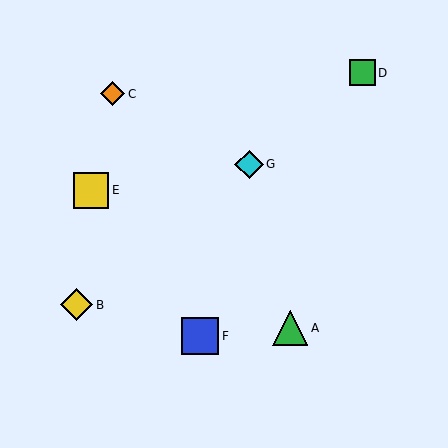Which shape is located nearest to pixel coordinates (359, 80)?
The green square (labeled D) at (363, 73) is nearest to that location.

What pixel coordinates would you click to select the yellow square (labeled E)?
Click at (91, 191) to select the yellow square E.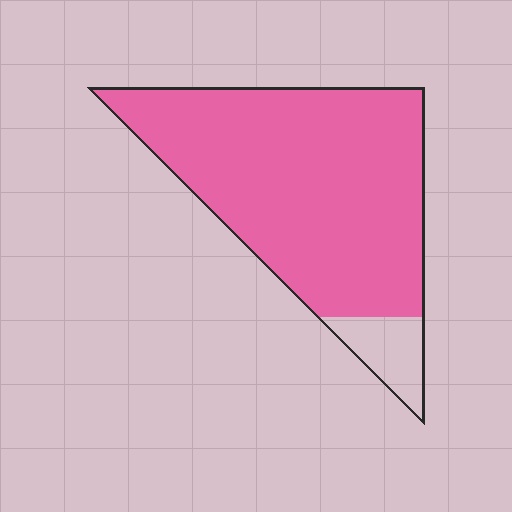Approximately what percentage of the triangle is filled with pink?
Approximately 90%.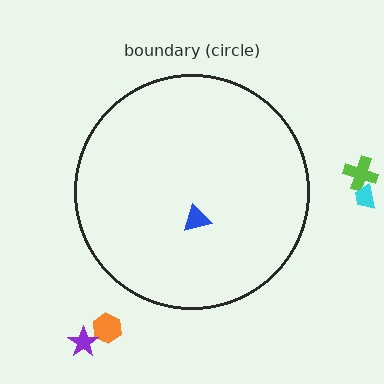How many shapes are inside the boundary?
1 inside, 4 outside.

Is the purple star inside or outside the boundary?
Outside.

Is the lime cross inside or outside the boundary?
Outside.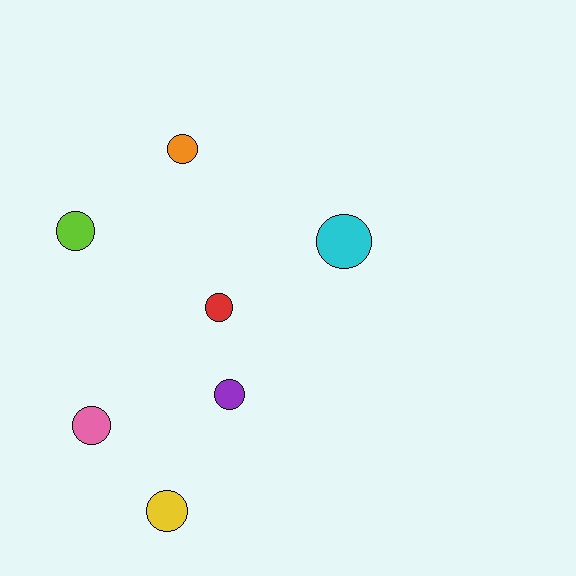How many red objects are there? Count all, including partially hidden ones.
There is 1 red object.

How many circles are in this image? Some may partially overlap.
There are 7 circles.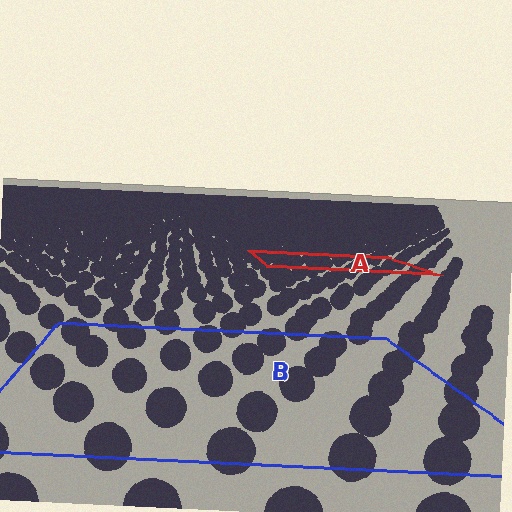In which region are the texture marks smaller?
The texture marks are smaller in region A, because it is farther away.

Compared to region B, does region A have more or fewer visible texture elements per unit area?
Region A has more texture elements per unit area — they are packed more densely because it is farther away.